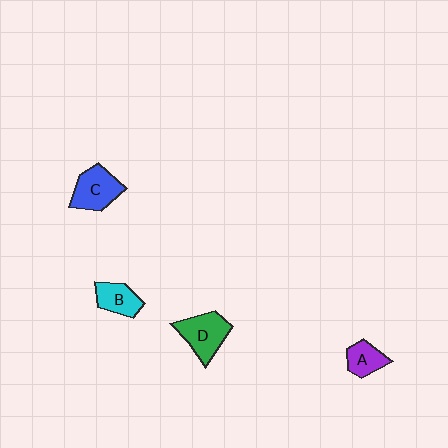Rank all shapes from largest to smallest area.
From largest to smallest: D (green), C (blue), B (cyan), A (purple).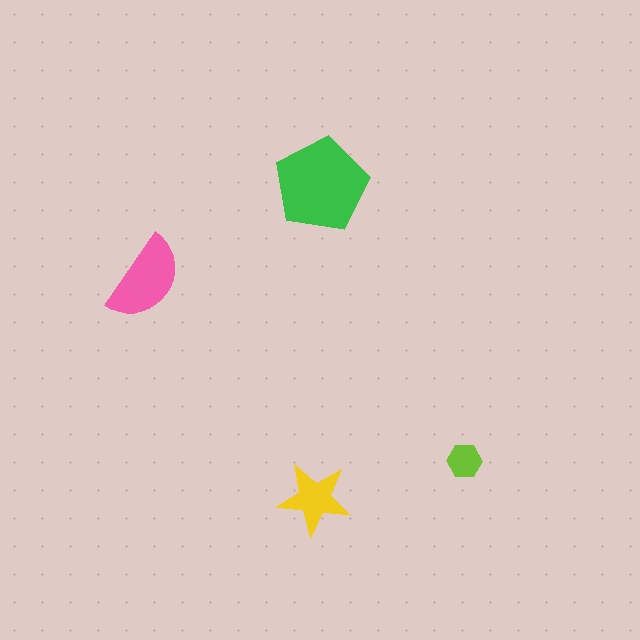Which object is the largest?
The green pentagon.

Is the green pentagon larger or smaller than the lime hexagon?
Larger.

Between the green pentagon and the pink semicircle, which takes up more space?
The green pentagon.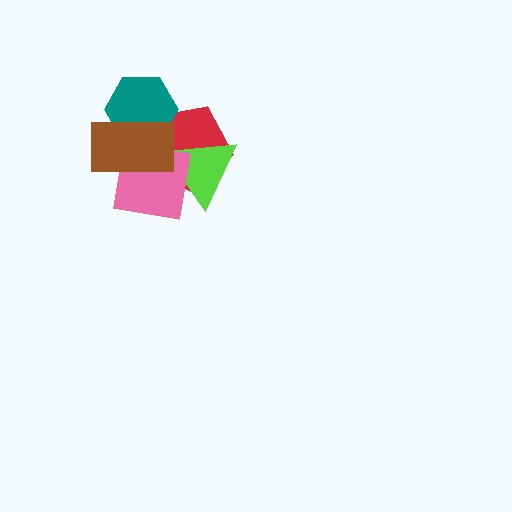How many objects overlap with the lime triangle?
3 objects overlap with the lime triangle.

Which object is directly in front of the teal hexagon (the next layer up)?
The pink square is directly in front of the teal hexagon.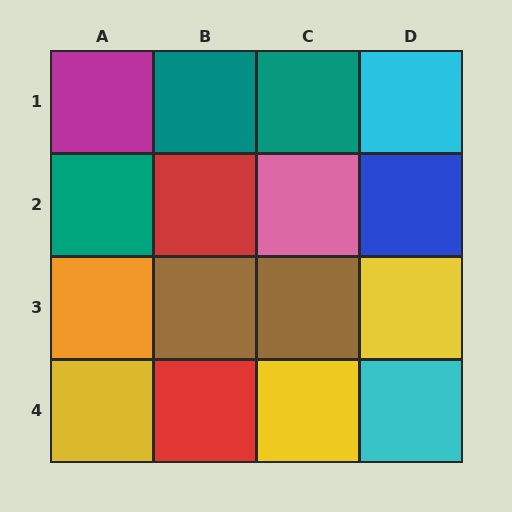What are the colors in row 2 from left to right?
Teal, red, pink, blue.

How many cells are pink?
1 cell is pink.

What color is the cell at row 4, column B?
Red.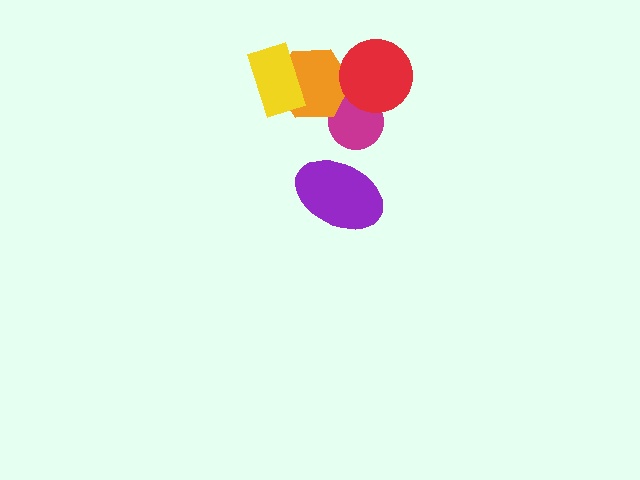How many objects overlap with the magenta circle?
3 objects overlap with the magenta circle.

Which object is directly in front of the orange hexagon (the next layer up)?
The red circle is directly in front of the orange hexagon.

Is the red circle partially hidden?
No, no other shape covers it.